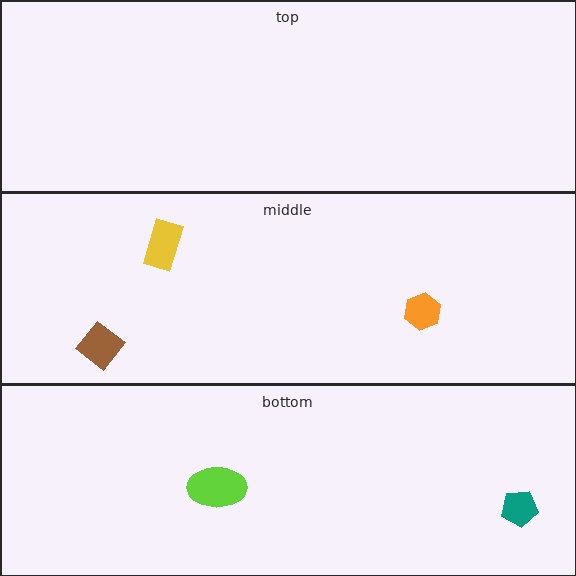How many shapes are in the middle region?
3.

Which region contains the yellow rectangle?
The middle region.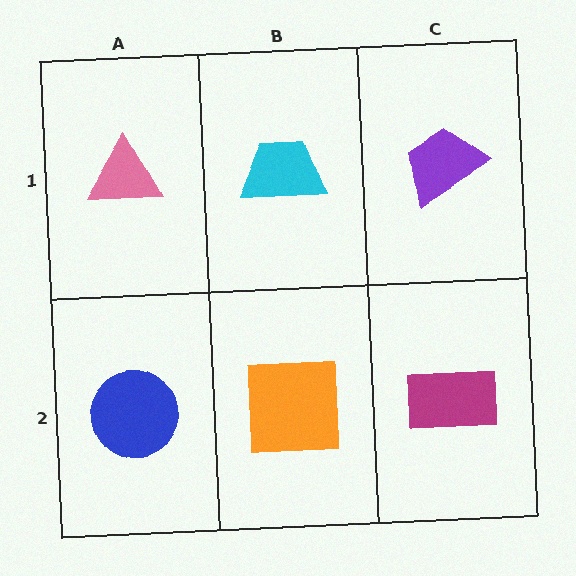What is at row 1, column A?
A pink triangle.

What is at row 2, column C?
A magenta rectangle.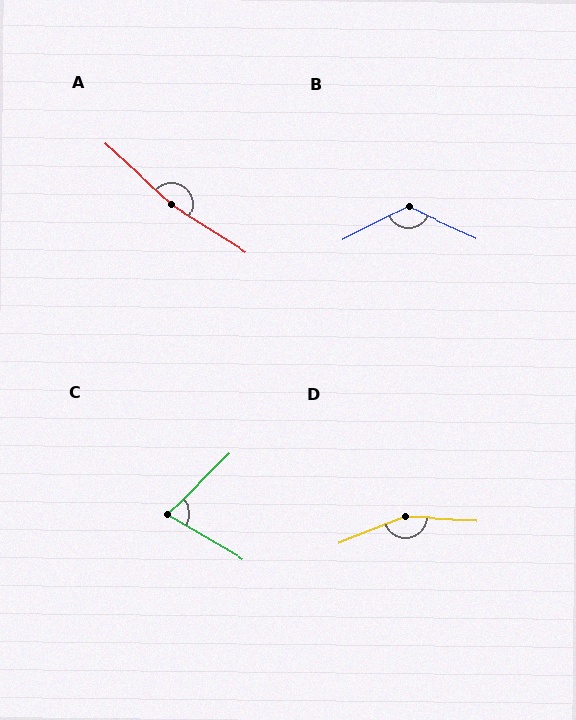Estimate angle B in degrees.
Approximately 129 degrees.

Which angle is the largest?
A, at approximately 170 degrees.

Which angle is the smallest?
C, at approximately 75 degrees.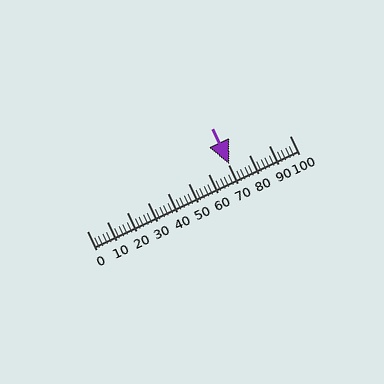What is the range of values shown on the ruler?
The ruler shows values from 0 to 100.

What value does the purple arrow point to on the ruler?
The purple arrow points to approximately 70.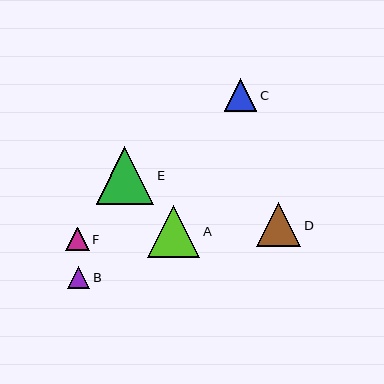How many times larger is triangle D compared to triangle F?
Triangle D is approximately 1.9 times the size of triangle F.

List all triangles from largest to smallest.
From largest to smallest: E, A, D, C, F, B.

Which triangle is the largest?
Triangle E is the largest with a size of approximately 57 pixels.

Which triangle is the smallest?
Triangle B is the smallest with a size of approximately 22 pixels.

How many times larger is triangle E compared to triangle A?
Triangle E is approximately 1.1 times the size of triangle A.